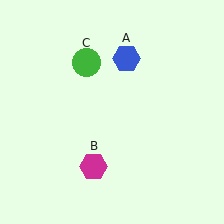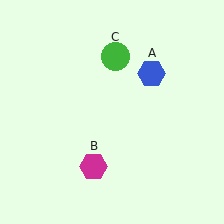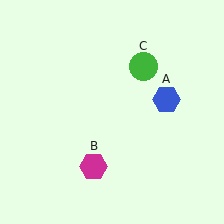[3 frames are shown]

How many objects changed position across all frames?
2 objects changed position: blue hexagon (object A), green circle (object C).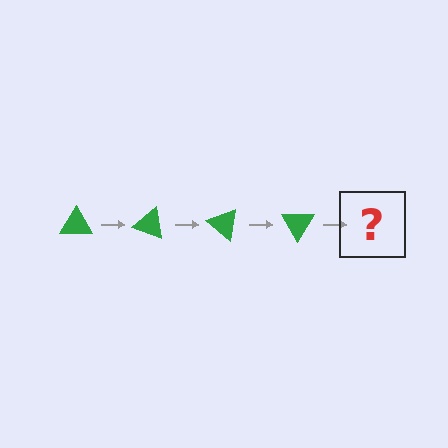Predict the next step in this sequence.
The next step is a green triangle rotated 80 degrees.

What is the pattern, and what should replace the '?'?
The pattern is that the triangle rotates 20 degrees each step. The '?' should be a green triangle rotated 80 degrees.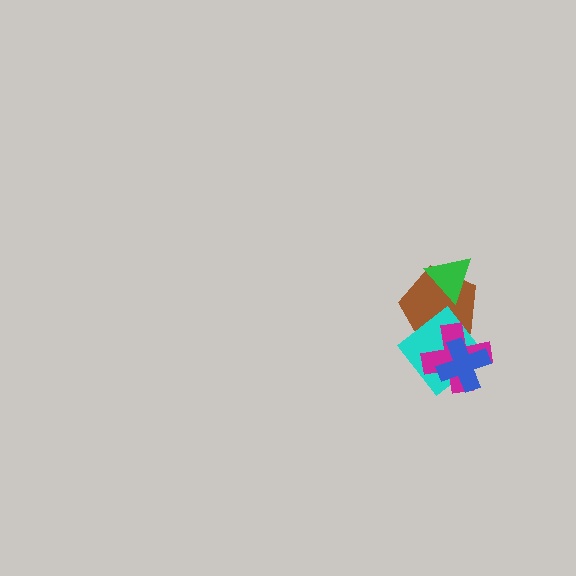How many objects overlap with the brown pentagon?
3 objects overlap with the brown pentagon.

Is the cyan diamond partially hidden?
Yes, it is partially covered by another shape.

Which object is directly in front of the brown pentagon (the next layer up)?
The cyan diamond is directly in front of the brown pentagon.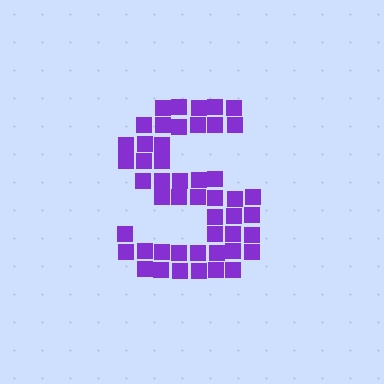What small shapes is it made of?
It is made of small squares.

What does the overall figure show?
The overall figure shows the letter S.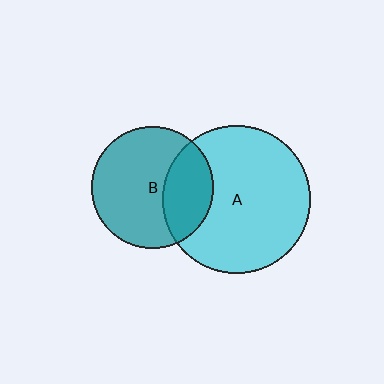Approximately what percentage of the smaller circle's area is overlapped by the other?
Approximately 30%.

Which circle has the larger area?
Circle A (cyan).